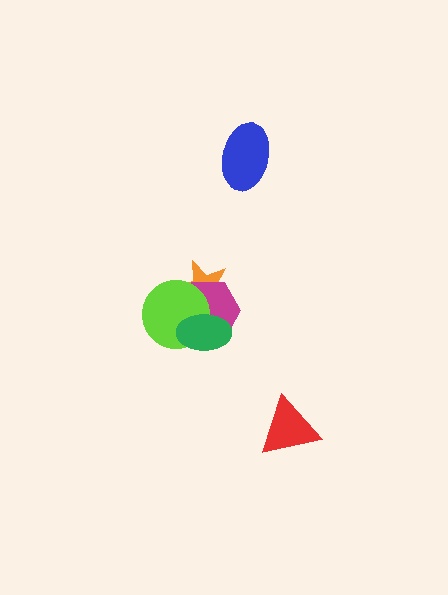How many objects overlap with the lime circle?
3 objects overlap with the lime circle.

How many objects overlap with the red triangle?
0 objects overlap with the red triangle.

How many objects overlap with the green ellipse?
3 objects overlap with the green ellipse.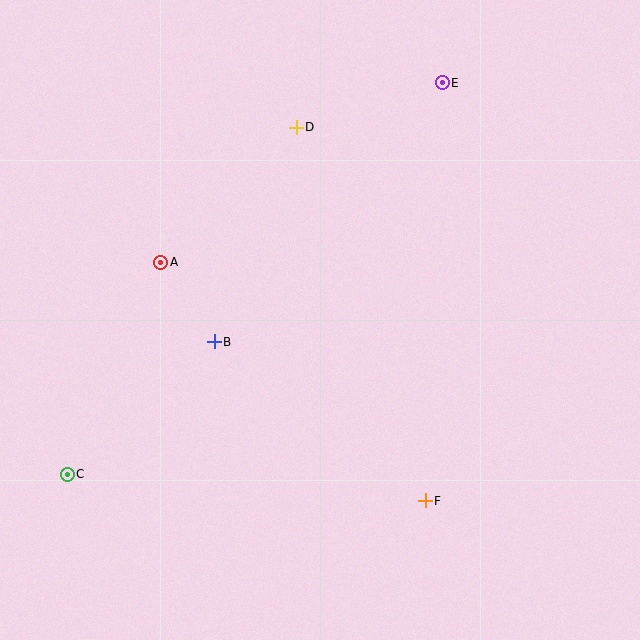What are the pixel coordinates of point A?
Point A is at (161, 262).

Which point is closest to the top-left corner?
Point A is closest to the top-left corner.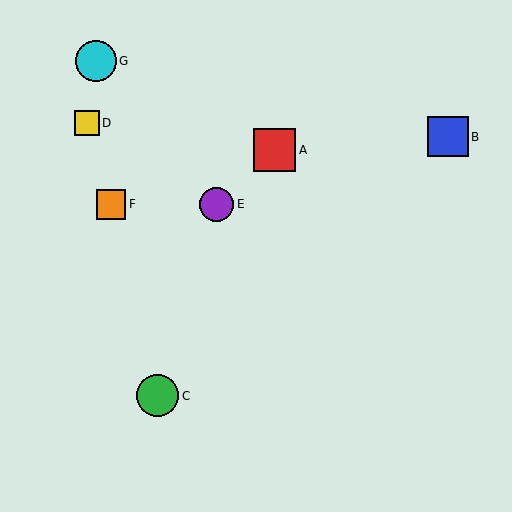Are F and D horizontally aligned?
No, F is at y≈204 and D is at y≈123.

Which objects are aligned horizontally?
Objects E, F are aligned horizontally.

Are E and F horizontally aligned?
Yes, both are at y≈204.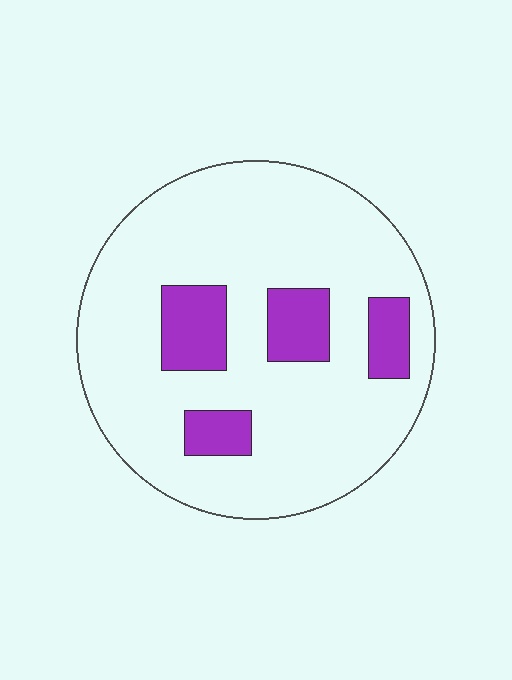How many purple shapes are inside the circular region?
4.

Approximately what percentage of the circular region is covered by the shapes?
Approximately 15%.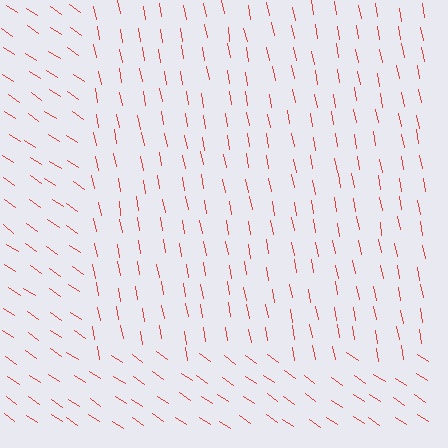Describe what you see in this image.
The image is filled with small red line segments. A rectangle region in the image has lines oriented differently from the surrounding lines, creating a visible texture boundary.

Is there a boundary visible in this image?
Yes, there is a texture boundary formed by a change in line orientation.